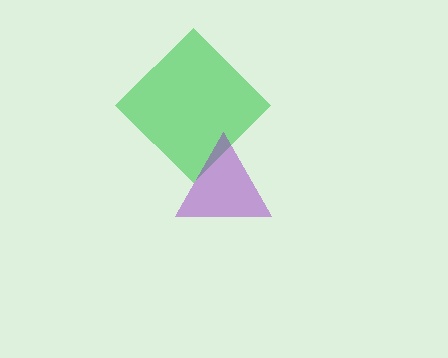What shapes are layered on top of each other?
The layered shapes are: a green diamond, a purple triangle.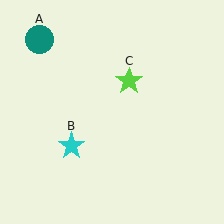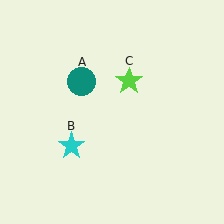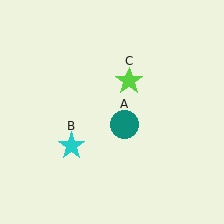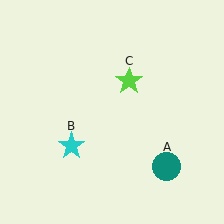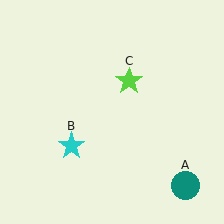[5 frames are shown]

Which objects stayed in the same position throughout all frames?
Cyan star (object B) and lime star (object C) remained stationary.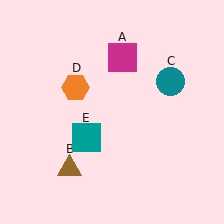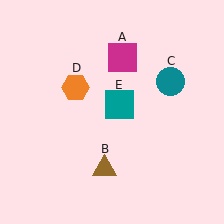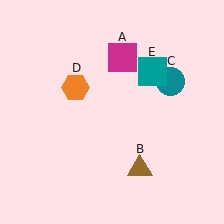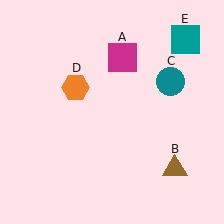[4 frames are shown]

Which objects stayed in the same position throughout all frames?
Magenta square (object A) and teal circle (object C) and orange hexagon (object D) remained stationary.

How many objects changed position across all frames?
2 objects changed position: brown triangle (object B), teal square (object E).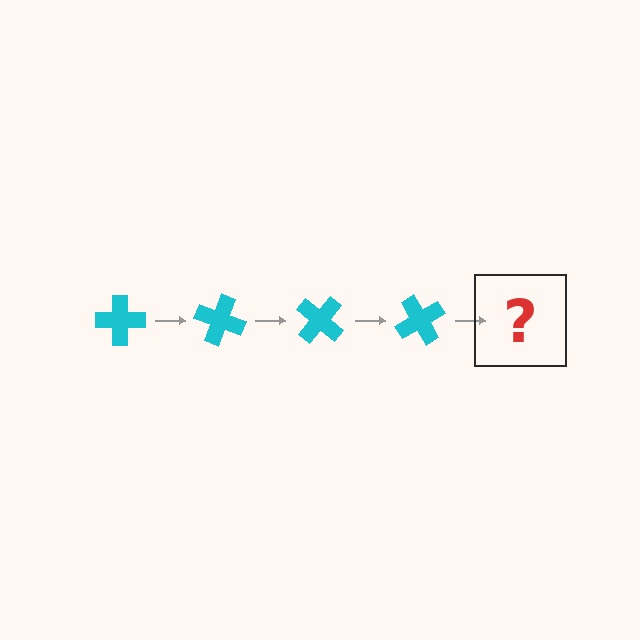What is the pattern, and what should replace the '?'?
The pattern is that the cross rotates 20 degrees each step. The '?' should be a cyan cross rotated 80 degrees.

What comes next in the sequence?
The next element should be a cyan cross rotated 80 degrees.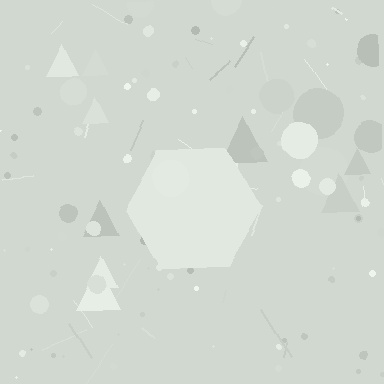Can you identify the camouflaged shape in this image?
The camouflaged shape is a hexagon.